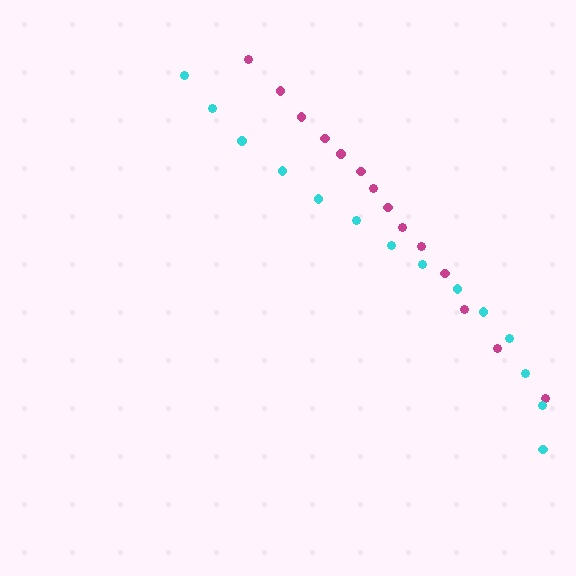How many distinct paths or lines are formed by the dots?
There are 2 distinct paths.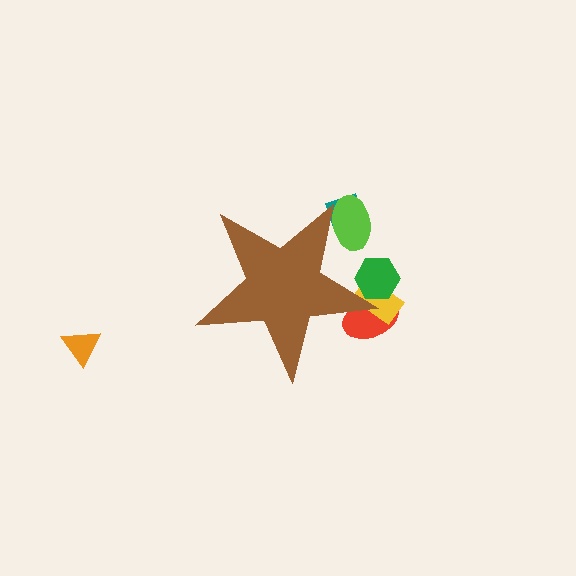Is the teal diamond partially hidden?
Yes, the teal diamond is partially hidden behind the brown star.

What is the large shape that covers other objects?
A brown star.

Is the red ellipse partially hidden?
Yes, the red ellipse is partially hidden behind the brown star.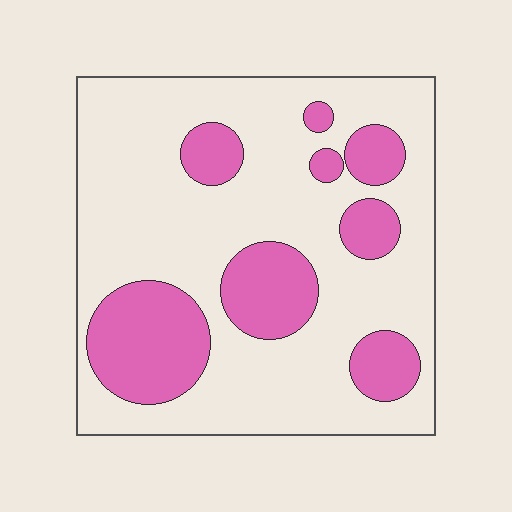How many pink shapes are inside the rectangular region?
8.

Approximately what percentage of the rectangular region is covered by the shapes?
Approximately 25%.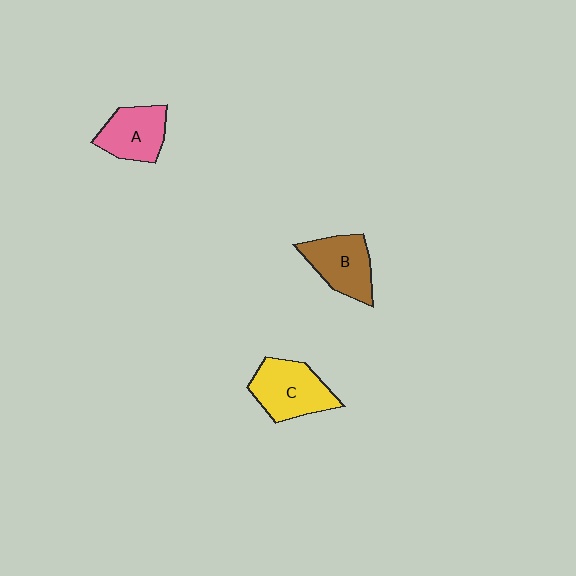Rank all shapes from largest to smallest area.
From largest to smallest: C (yellow), B (brown), A (pink).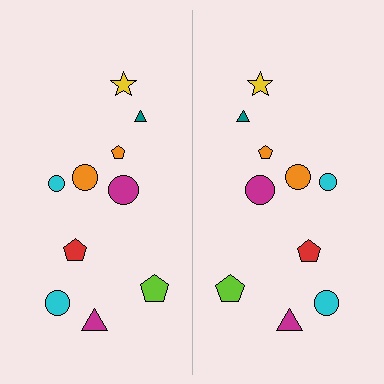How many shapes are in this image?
There are 20 shapes in this image.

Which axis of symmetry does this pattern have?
The pattern has a vertical axis of symmetry running through the center of the image.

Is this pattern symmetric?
Yes, this pattern has bilateral (reflection) symmetry.